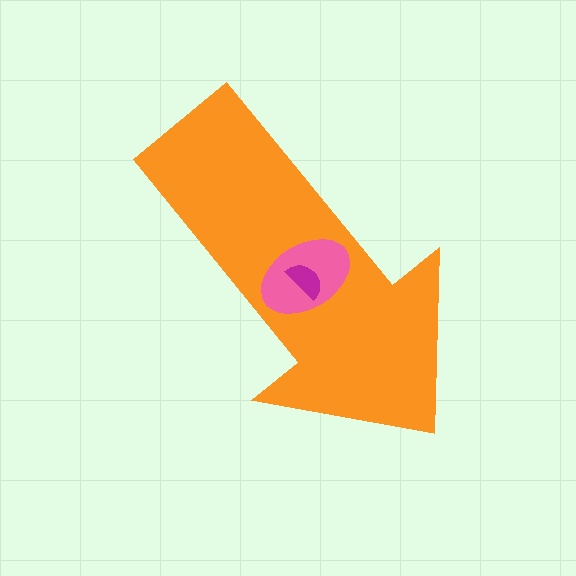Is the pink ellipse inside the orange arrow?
Yes.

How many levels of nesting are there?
3.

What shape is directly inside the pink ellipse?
The magenta semicircle.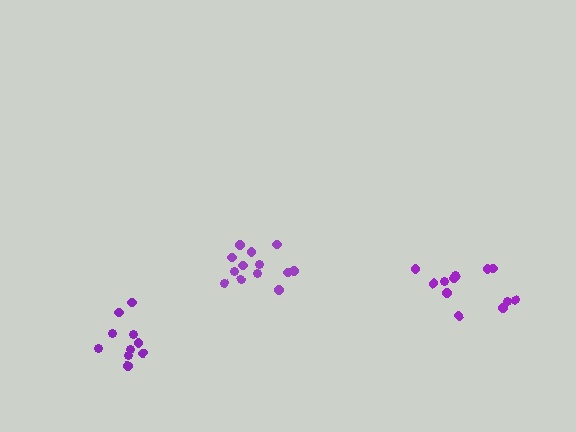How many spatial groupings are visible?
There are 3 spatial groupings.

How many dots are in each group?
Group 1: 13 dots, Group 2: 12 dots, Group 3: 10 dots (35 total).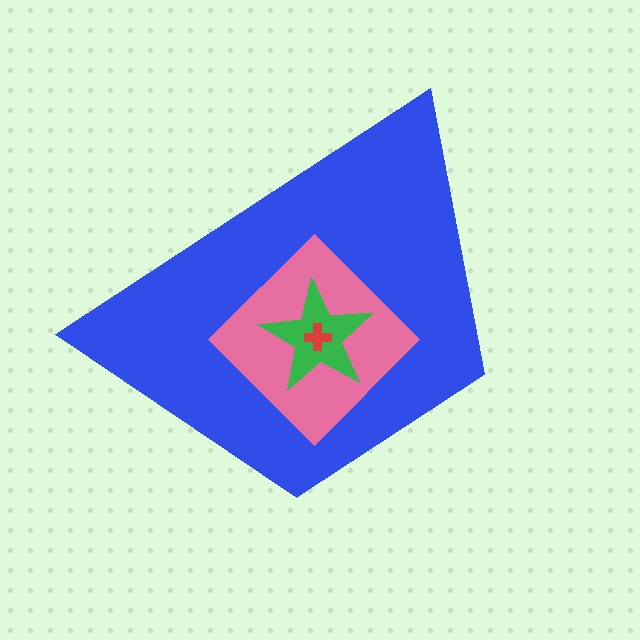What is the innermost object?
The red cross.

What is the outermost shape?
The blue trapezoid.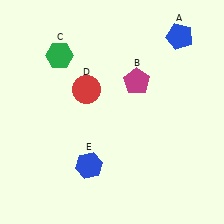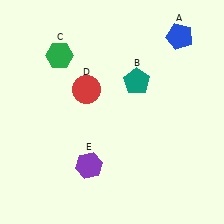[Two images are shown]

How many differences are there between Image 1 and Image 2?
There are 2 differences between the two images.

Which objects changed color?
B changed from magenta to teal. E changed from blue to purple.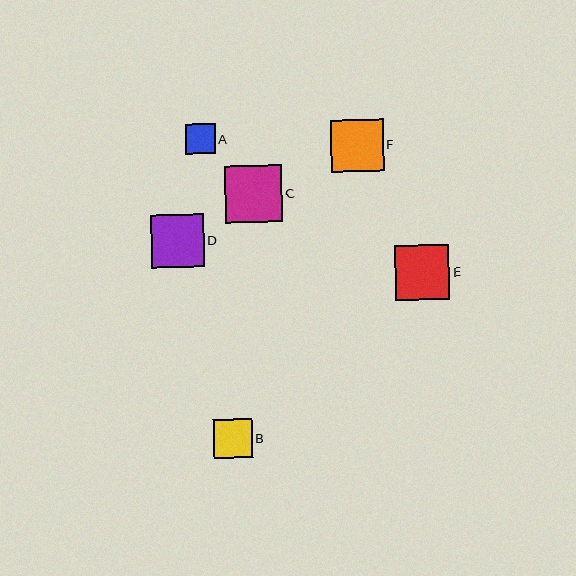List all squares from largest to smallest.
From largest to smallest: C, E, D, F, B, A.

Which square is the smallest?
Square A is the smallest with a size of approximately 29 pixels.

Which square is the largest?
Square C is the largest with a size of approximately 58 pixels.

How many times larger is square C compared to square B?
Square C is approximately 1.5 times the size of square B.